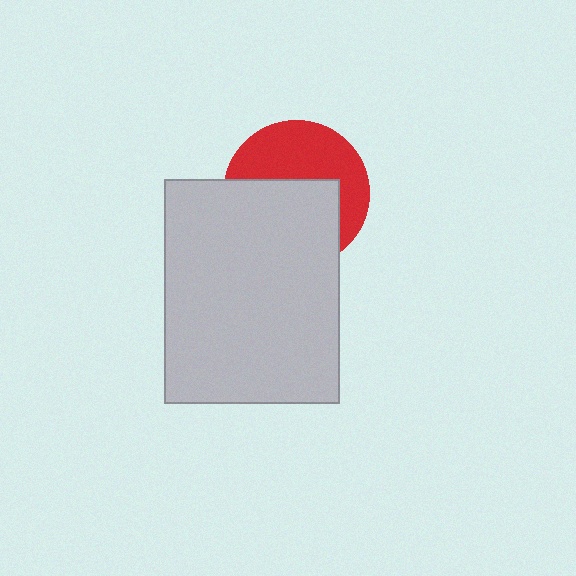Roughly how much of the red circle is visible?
About half of it is visible (roughly 48%).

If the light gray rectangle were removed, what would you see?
You would see the complete red circle.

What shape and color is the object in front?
The object in front is a light gray rectangle.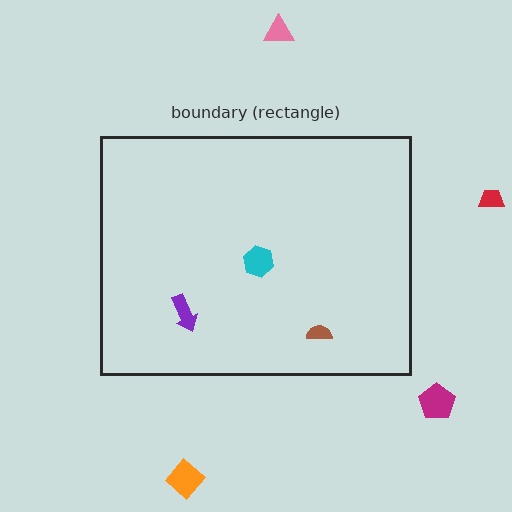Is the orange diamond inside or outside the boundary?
Outside.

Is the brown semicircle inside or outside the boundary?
Inside.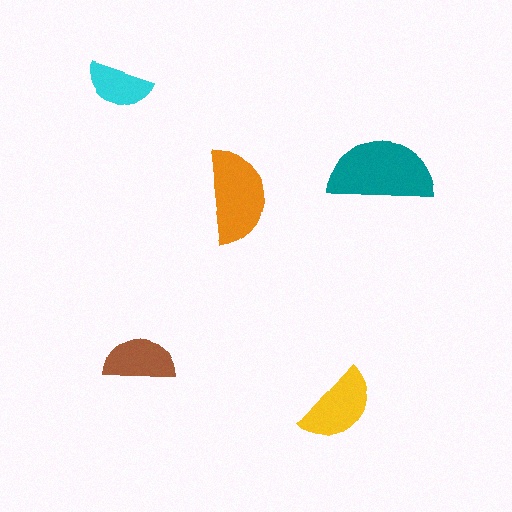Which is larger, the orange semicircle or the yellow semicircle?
The orange one.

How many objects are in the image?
There are 5 objects in the image.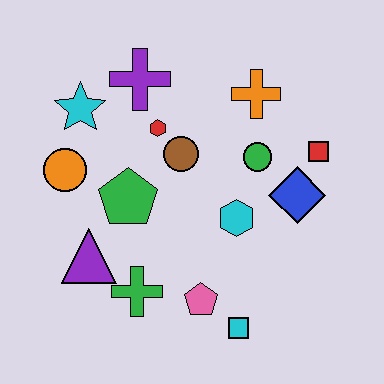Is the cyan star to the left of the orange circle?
No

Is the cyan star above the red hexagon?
Yes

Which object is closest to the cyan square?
The pink pentagon is closest to the cyan square.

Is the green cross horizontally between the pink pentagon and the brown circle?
No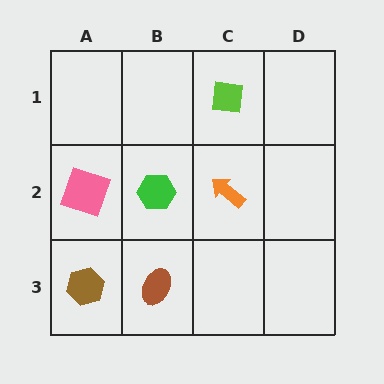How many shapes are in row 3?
2 shapes.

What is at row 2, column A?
A pink square.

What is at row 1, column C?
A lime square.